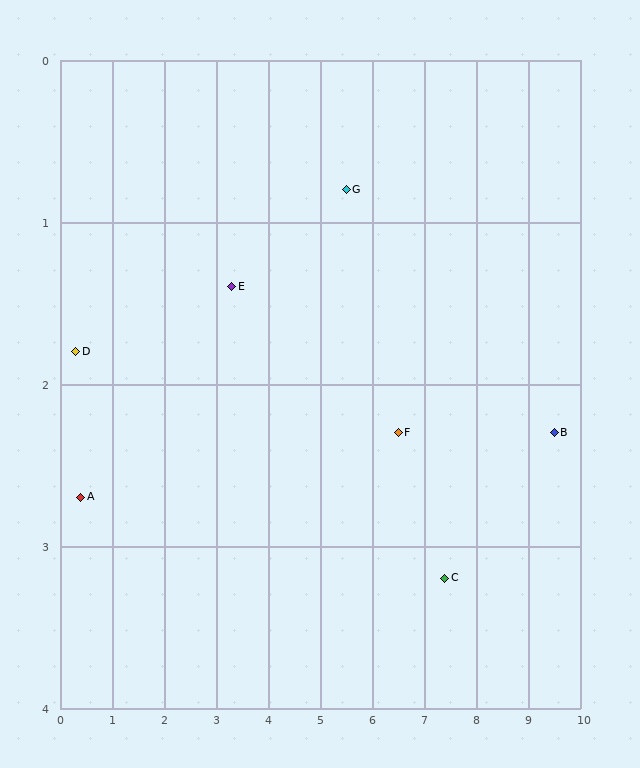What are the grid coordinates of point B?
Point B is at approximately (9.5, 2.3).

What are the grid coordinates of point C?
Point C is at approximately (7.4, 3.2).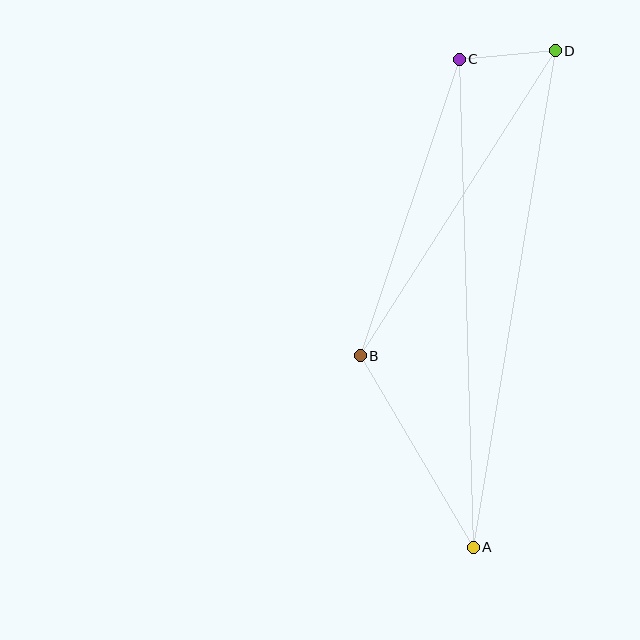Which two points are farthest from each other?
Points A and D are farthest from each other.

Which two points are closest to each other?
Points C and D are closest to each other.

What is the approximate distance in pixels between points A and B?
The distance between A and B is approximately 222 pixels.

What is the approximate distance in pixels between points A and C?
The distance between A and C is approximately 488 pixels.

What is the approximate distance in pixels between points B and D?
The distance between B and D is approximately 362 pixels.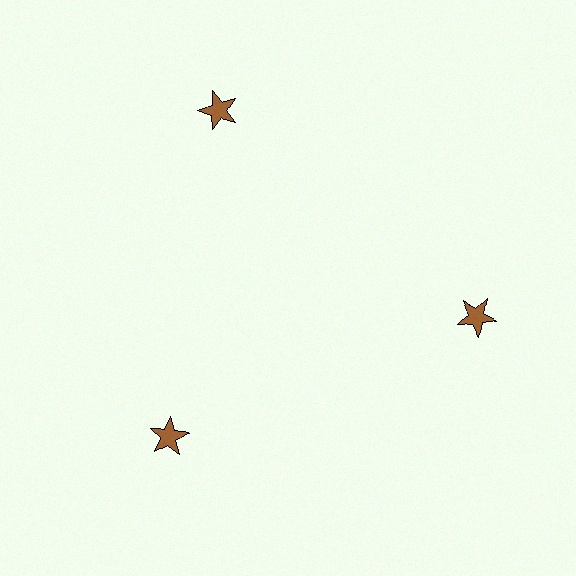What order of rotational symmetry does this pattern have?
This pattern has 3-fold rotational symmetry.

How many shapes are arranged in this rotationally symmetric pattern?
There are 3 shapes, arranged in 3 groups of 1.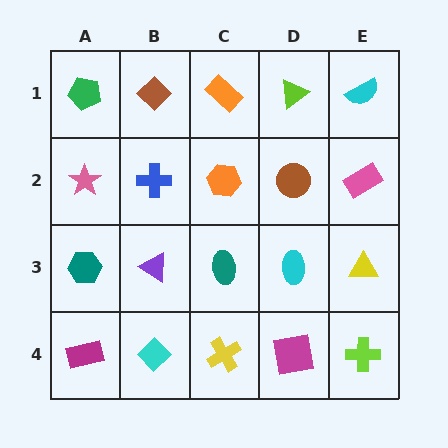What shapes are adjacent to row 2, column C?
An orange rectangle (row 1, column C), a teal ellipse (row 3, column C), a blue cross (row 2, column B), a brown circle (row 2, column D).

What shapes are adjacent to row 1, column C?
An orange hexagon (row 2, column C), a brown diamond (row 1, column B), a lime triangle (row 1, column D).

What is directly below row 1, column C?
An orange hexagon.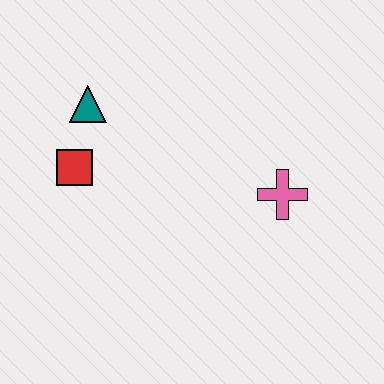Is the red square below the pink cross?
No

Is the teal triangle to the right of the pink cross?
No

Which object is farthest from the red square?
The pink cross is farthest from the red square.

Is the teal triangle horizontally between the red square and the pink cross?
Yes